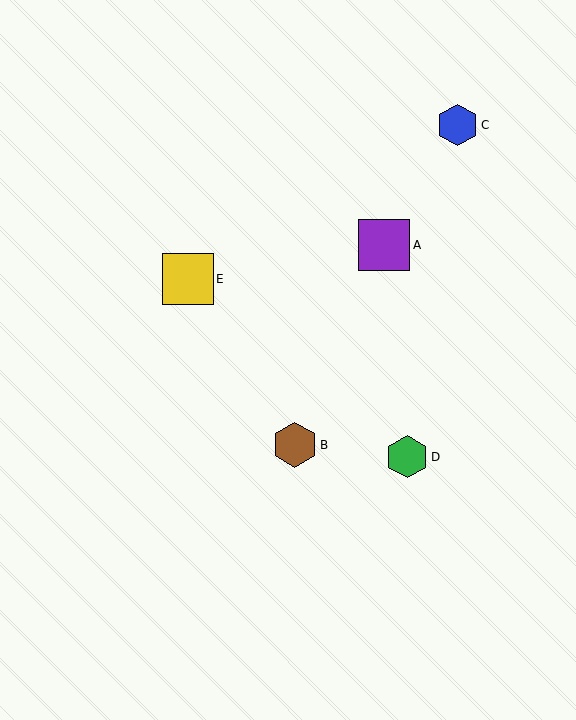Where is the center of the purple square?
The center of the purple square is at (384, 245).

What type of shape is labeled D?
Shape D is a green hexagon.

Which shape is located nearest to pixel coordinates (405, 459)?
The green hexagon (labeled D) at (407, 457) is nearest to that location.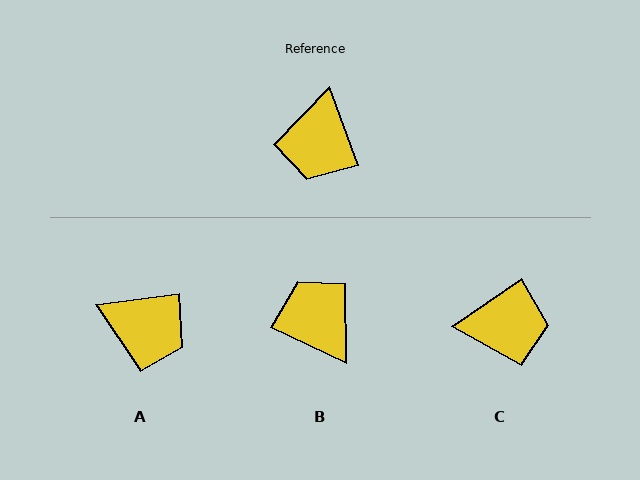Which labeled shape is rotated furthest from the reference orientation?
B, about 135 degrees away.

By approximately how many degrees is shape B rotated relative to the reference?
Approximately 135 degrees clockwise.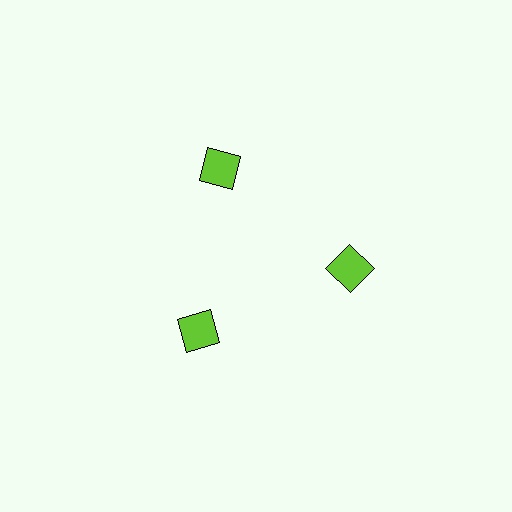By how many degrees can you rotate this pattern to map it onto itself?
The pattern maps onto itself every 120 degrees of rotation.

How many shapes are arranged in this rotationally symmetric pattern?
There are 3 shapes, arranged in 3 groups of 1.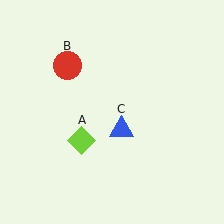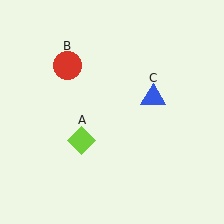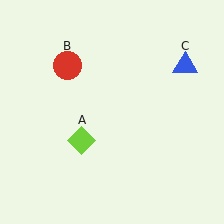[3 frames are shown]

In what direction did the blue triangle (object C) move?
The blue triangle (object C) moved up and to the right.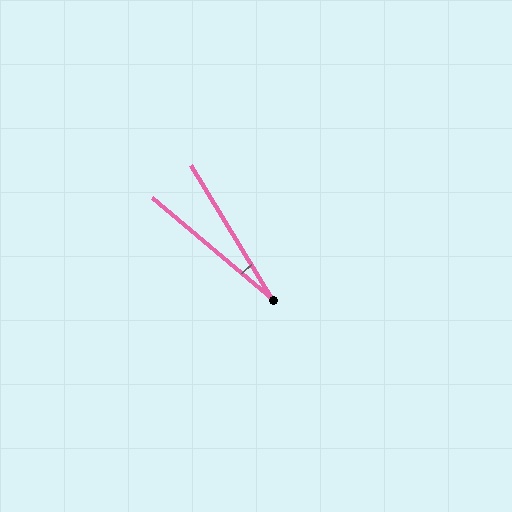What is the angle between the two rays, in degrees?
Approximately 18 degrees.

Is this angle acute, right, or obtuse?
It is acute.